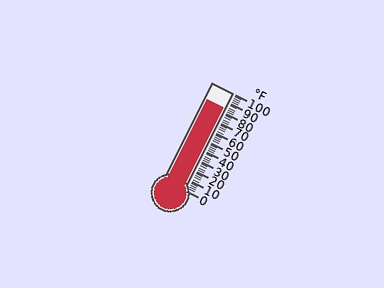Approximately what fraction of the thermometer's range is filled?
The thermometer is filled to approximately 85% of its range.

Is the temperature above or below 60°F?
The temperature is above 60°F.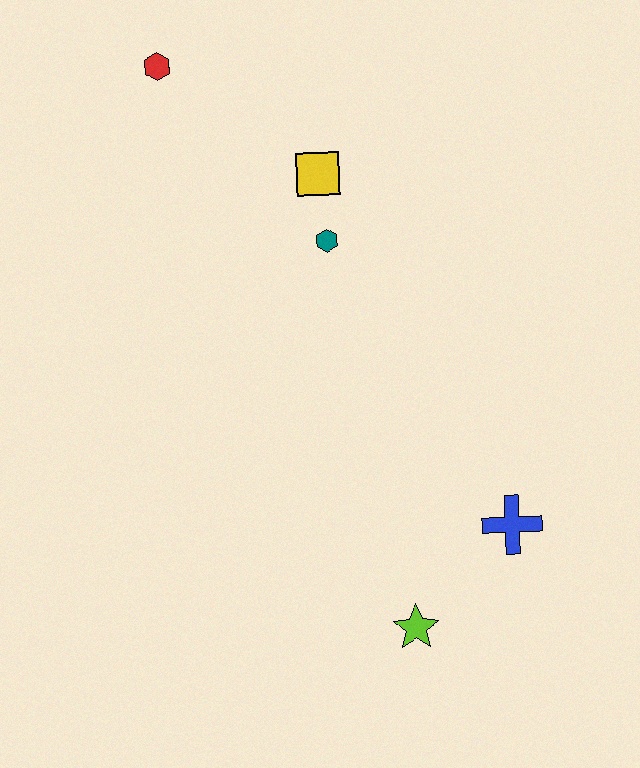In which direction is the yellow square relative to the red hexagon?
The yellow square is to the right of the red hexagon.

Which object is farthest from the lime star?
The red hexagon is farthest from the lime star.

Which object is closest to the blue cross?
The lime star is closest to the blue cross.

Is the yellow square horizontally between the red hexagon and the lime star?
Yes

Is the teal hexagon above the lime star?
Yes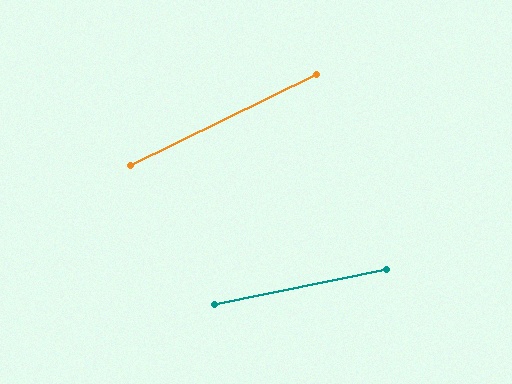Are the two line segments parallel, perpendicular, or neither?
Neither parallel nor perpendicular — they differ by about 15°.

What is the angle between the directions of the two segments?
Approximately 15 degrees.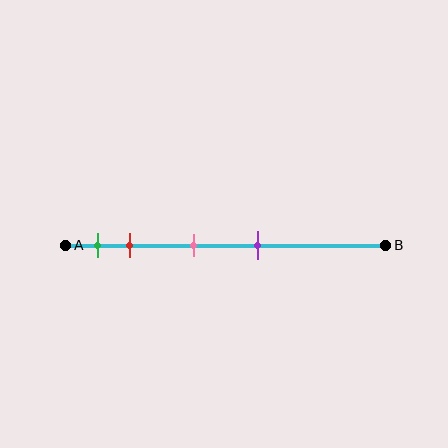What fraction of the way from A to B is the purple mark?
The purple mark is approximately 60% (0.6) of the way from A to B.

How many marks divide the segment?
There are 4 marks dividing the segment.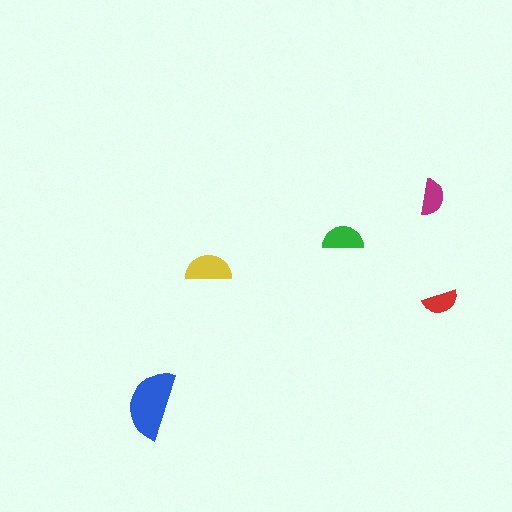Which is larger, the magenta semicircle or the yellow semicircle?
The yellow one.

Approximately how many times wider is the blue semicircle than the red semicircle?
About 2 times wider.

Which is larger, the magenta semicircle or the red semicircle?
The magenta one.